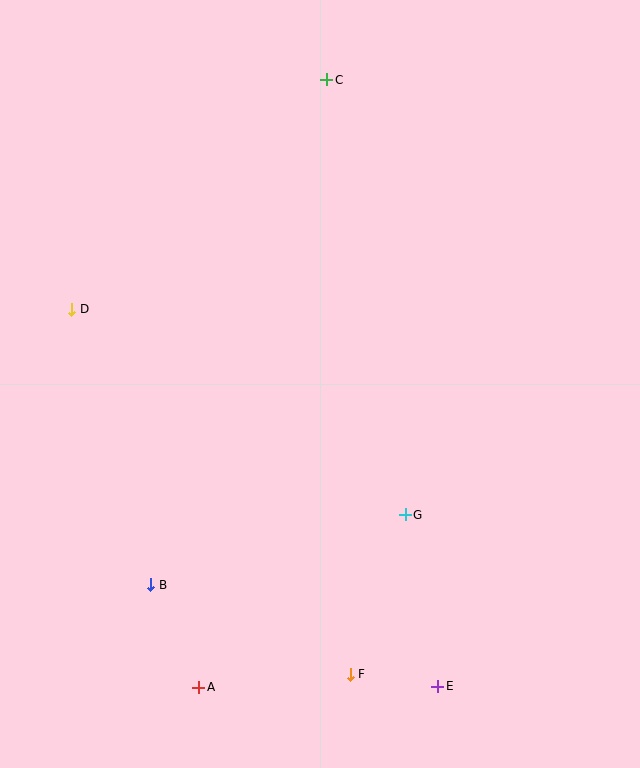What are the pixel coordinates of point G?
Point G is at (405, 515).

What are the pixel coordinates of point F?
Point F is at (350, 674).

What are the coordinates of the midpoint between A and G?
The midpoint between A and G is at (302, 601).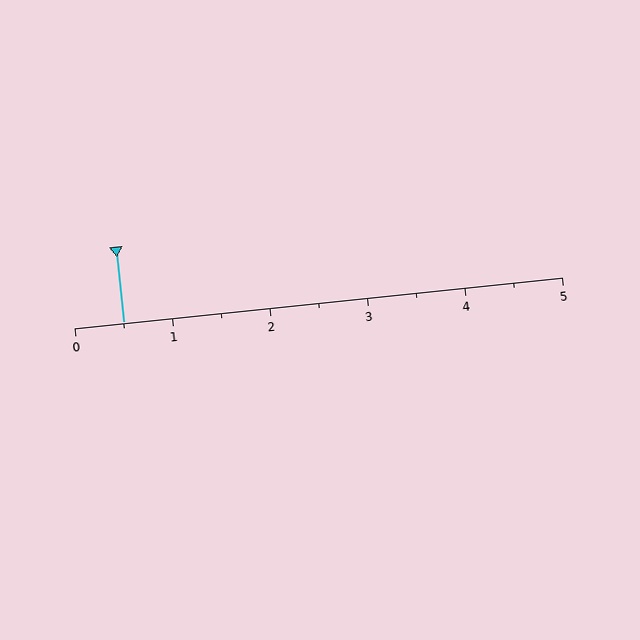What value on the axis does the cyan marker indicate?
The marker indicates approximately 0.5.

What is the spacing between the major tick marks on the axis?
The major ticks are spaced 1 apart.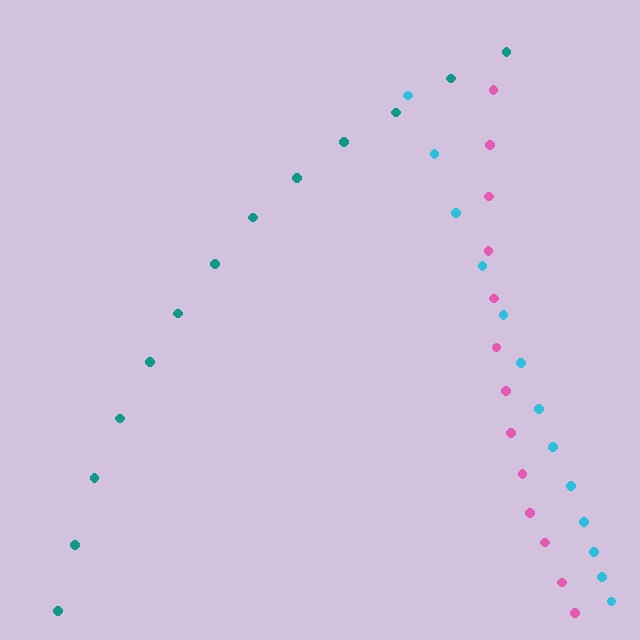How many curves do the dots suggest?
There are 3 distinct paths.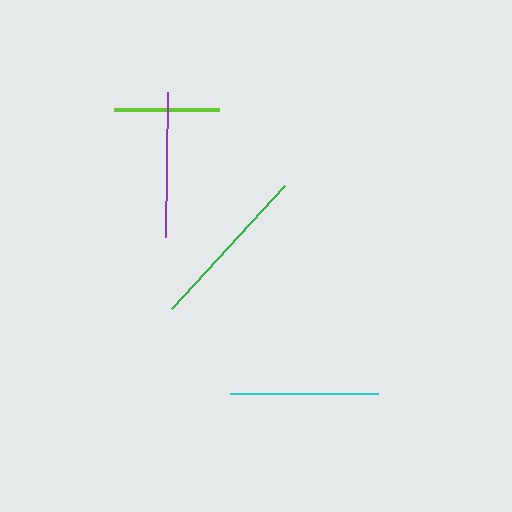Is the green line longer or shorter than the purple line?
The green line is longer than the purple line.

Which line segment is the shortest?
The lime line is the shortest at approximately 104 pixels.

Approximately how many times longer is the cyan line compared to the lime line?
The cyan line is approximately 1.4 times the length of the lime line.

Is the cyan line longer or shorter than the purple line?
The cyan line is longer than the purple line.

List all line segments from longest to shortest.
From longest to shortest: green, cyan, purple, lime.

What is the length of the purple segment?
The purple segment is approximately 144 pixels long.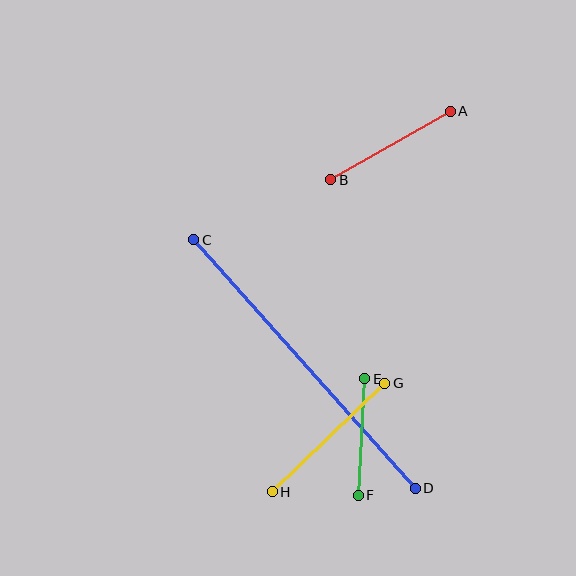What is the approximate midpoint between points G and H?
The midpoint is at approximately (328, 437) pixels.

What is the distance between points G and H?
The distance is approximately 157 pixels.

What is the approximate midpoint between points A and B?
The midpoint is at approximately (391, 146) pixels.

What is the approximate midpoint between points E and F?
The midpoint is at approximately (362, 437) pixels.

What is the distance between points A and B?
The distance is approximately 138 pixels.